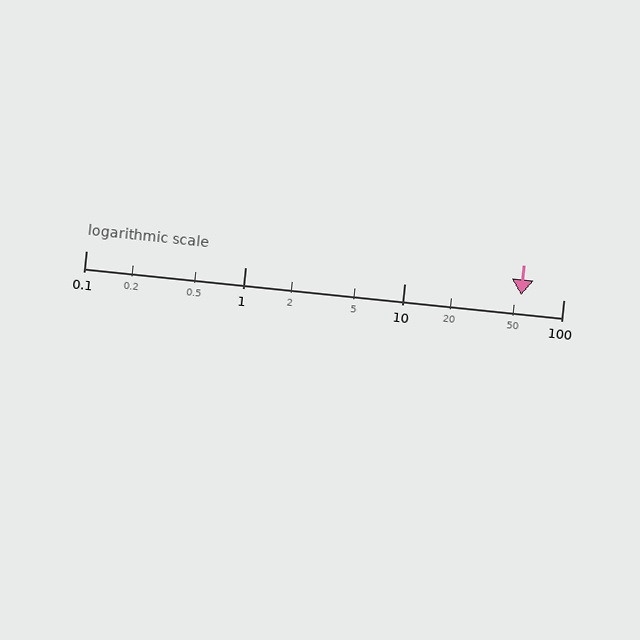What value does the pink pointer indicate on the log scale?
The pointer indicates approximately 54.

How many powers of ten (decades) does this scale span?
The scale spans 3 decades, from 0.1 to 100.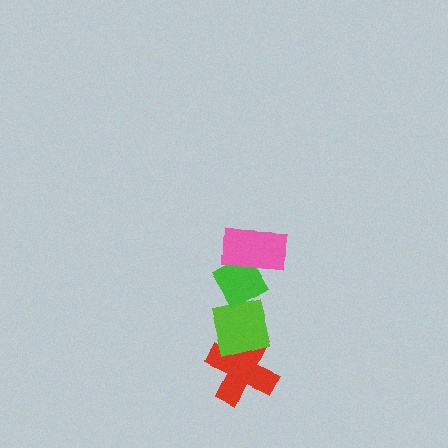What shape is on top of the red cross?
The lime square is on top of the red cross.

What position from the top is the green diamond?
The green diamond is 2nd from the top.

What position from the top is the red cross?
The red cross is 4th from the top.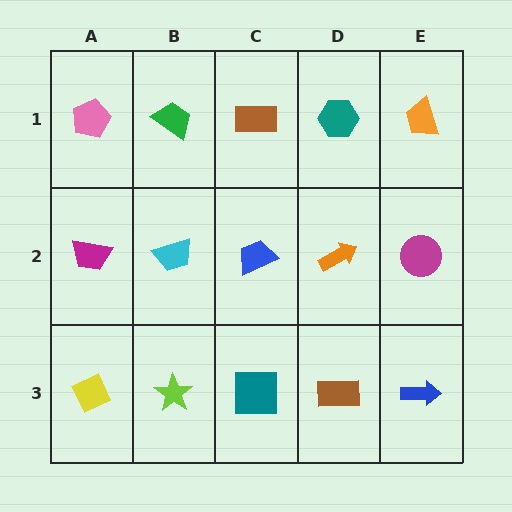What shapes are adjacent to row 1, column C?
A blue trapezoid (row 2, column C), a green trapezoid (row 1, column B), a teal hexagon (row 1, column D).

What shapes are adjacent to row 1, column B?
A cyan trapezoid (row 2, column B), a pink pentagon (row 1, column A), a brown rectangle (row 1, column C).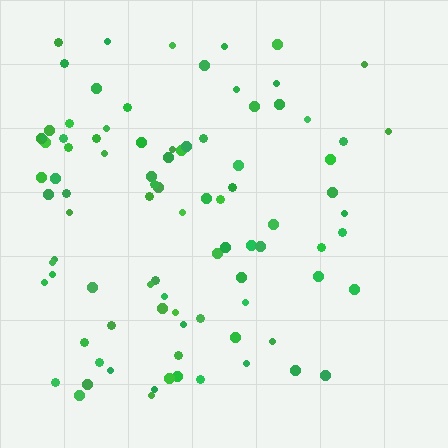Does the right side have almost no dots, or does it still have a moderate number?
Still a moderate number, just noticeably fewer than the left.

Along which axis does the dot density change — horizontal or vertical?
Horizontal.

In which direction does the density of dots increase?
From right to left, with the left side densest.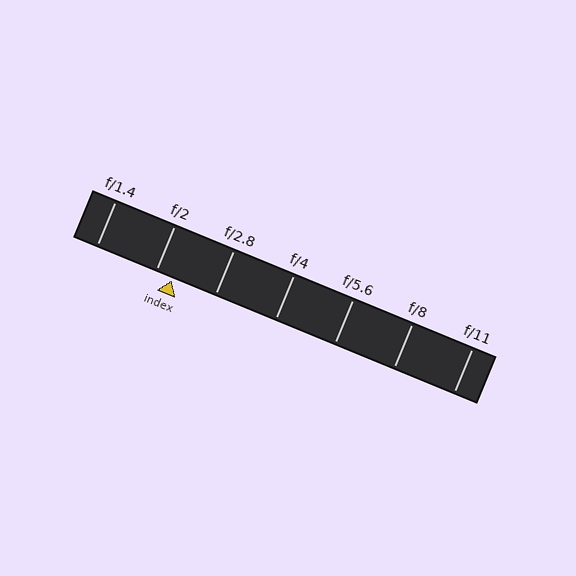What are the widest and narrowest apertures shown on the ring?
The widest aperture shown is f/1.4 and the narrowest is f/11.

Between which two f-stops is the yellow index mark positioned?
The index mark is between f/2 and f/2.8.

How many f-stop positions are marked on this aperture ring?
There are 7 f-stop positions marked.